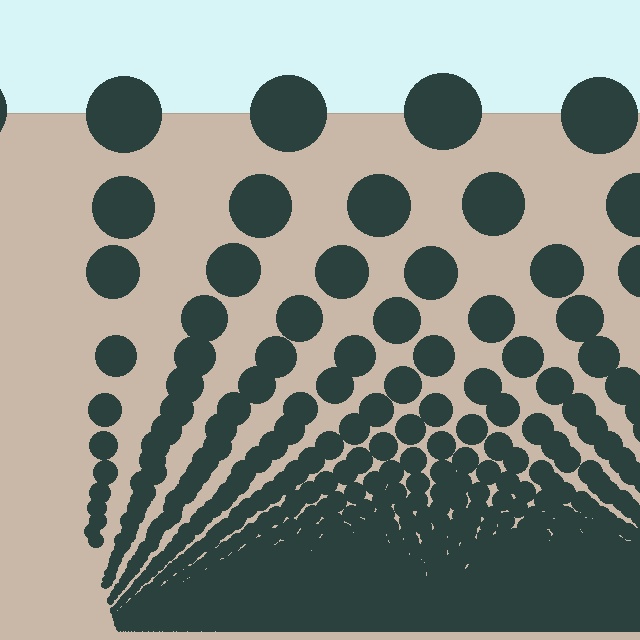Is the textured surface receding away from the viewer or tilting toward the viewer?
The surface appears to tilt toward the viewer. Texture elements get larger and sparser toward the top.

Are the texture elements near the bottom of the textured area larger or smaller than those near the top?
Smaller. The gradient is inverted — elements near the bottom are smaller and denser.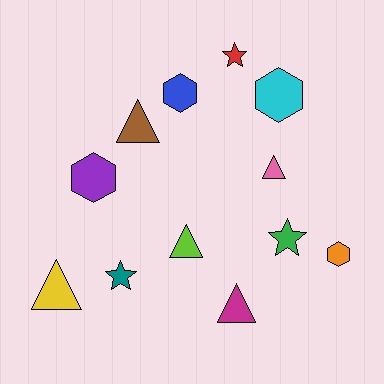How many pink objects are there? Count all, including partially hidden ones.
There is 1 pink object.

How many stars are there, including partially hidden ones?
There are 3 stars.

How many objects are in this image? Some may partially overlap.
There are 12 objects.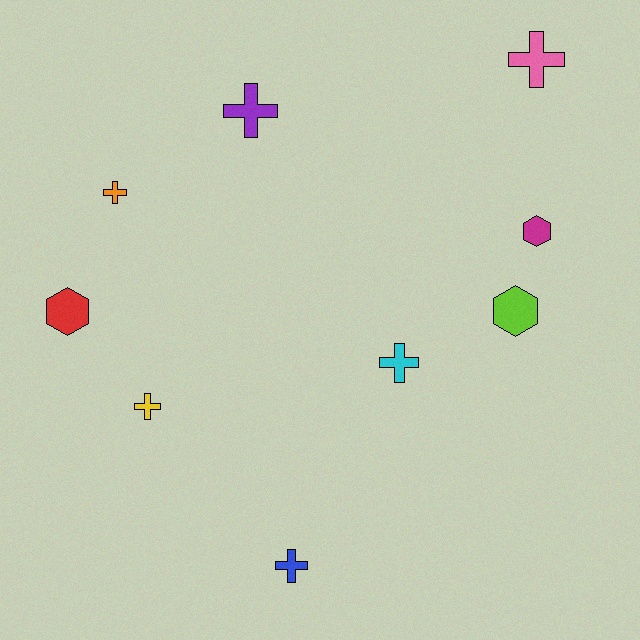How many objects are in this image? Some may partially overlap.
There are 9 objects.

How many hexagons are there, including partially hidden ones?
There are 3 hexagons.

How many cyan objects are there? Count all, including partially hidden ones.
There is 1 cyan object.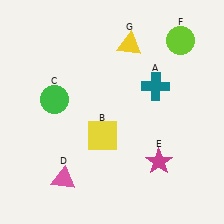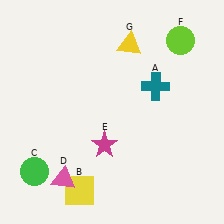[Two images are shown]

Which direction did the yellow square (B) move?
The yellow square (B) moved down.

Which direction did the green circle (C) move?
The green circle (C) moved down.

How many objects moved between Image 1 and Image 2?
3 objects moved between the two images.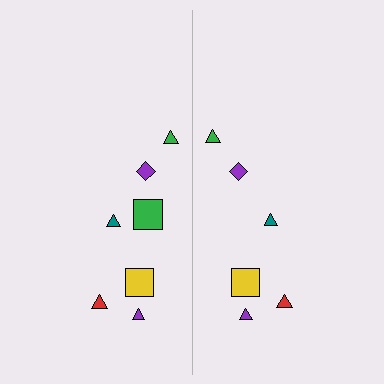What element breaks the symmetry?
A green square is missing from the right side.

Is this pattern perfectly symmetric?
No, the pattern is not perfectly symmetric. A green square is missing from the right side.